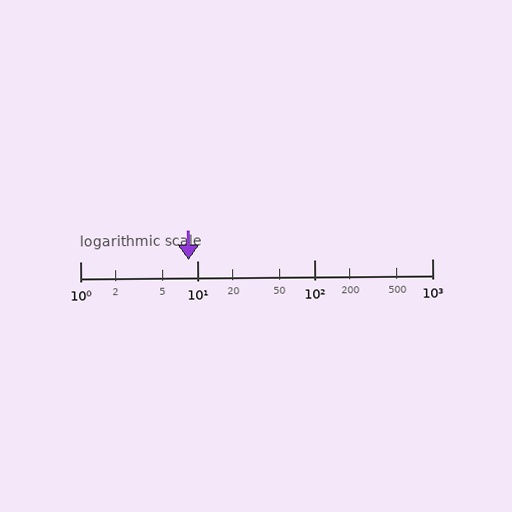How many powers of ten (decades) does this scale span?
The scale spans 3 decades, from 1 to 1000.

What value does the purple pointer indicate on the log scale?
The pointer indicates approximately 8.4.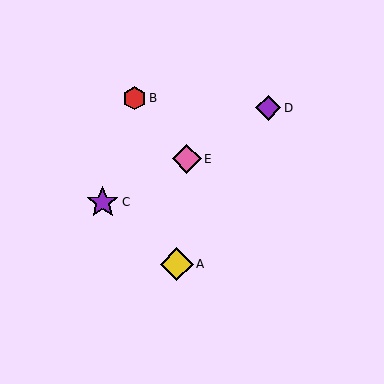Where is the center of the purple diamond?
The center of the purple diamond is at (268, 108).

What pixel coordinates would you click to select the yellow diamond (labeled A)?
Click at (177, 264) to select the yellow diamond A.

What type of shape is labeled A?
Shape A is a yellow diamond.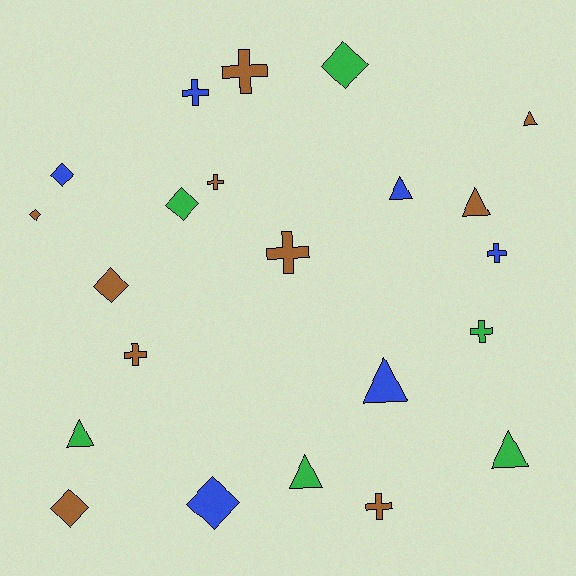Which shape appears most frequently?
Cross, with 8 objects.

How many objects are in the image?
There are 22 objects.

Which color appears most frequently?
Brown, with 10 objects.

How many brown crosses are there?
There are 5 brown crosses.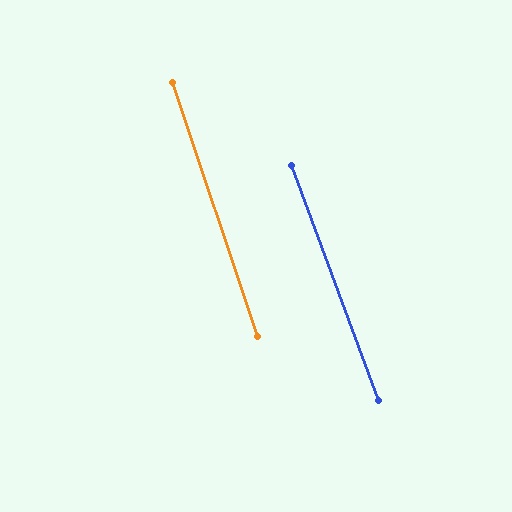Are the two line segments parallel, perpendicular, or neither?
Parallel — their directions differ by only 1.8°.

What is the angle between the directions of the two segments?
Approximately 2 degrees.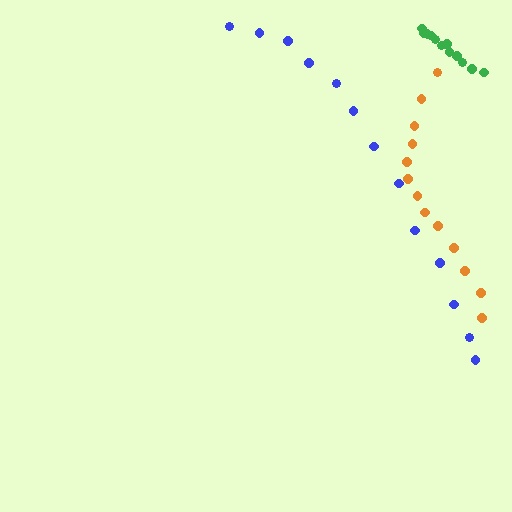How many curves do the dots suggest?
There are 3 distinct paths.